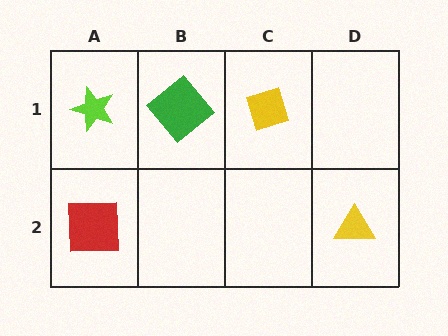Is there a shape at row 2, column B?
No, that cell is empty.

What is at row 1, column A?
A lime star.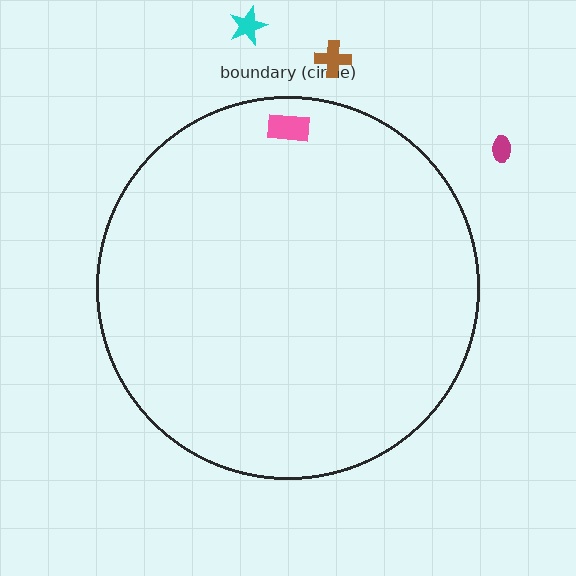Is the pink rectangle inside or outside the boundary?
Inside.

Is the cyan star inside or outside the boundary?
Outside.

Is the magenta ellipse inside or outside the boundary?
Outside.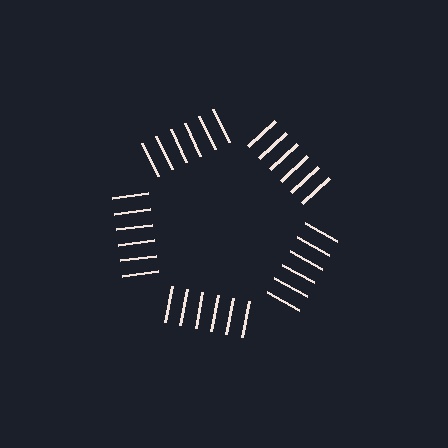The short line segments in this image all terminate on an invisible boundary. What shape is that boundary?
An illusory pentagon — the line segments terminate on its edges but no continuous stroke is drawn.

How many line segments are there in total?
30 — 6 along each of the 5 edges.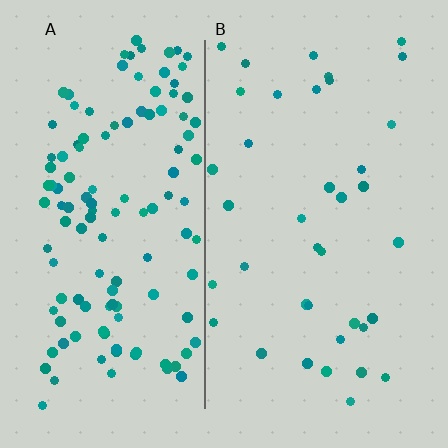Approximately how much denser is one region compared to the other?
Approximately 3.3× — region A over region B.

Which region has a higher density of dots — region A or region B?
A (the left).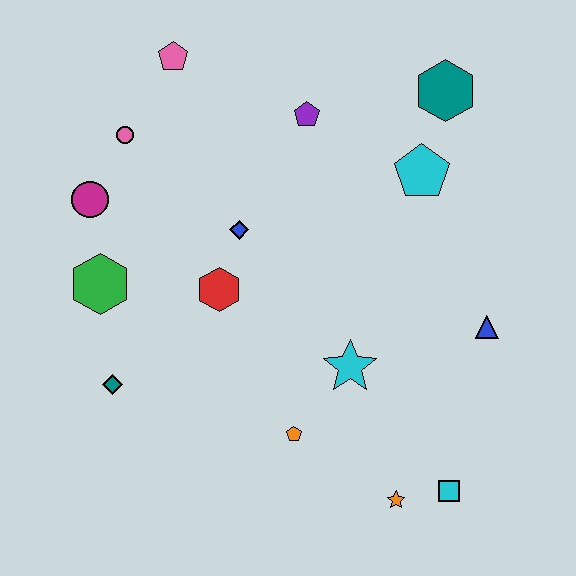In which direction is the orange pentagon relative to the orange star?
The orange pentagon is to the left of the orange star.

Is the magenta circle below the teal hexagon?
Yes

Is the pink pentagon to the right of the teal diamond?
Yes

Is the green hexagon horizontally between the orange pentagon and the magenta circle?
Yes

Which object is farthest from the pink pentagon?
The cyan square is farthest from the pink pentagon.